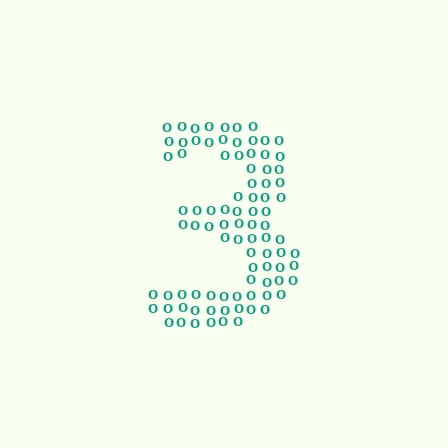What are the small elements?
The small elements are letter O's.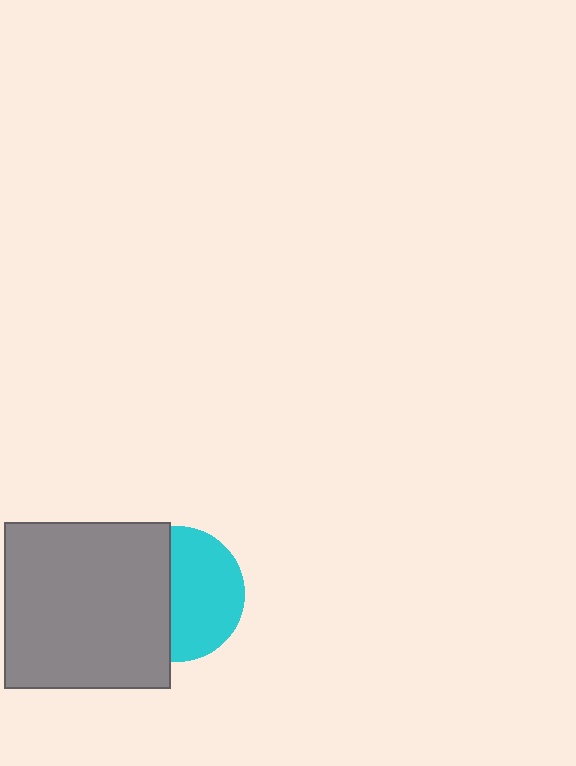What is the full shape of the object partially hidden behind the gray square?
The partially hidden object is a cyan circle.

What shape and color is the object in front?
The object in front is a gray square.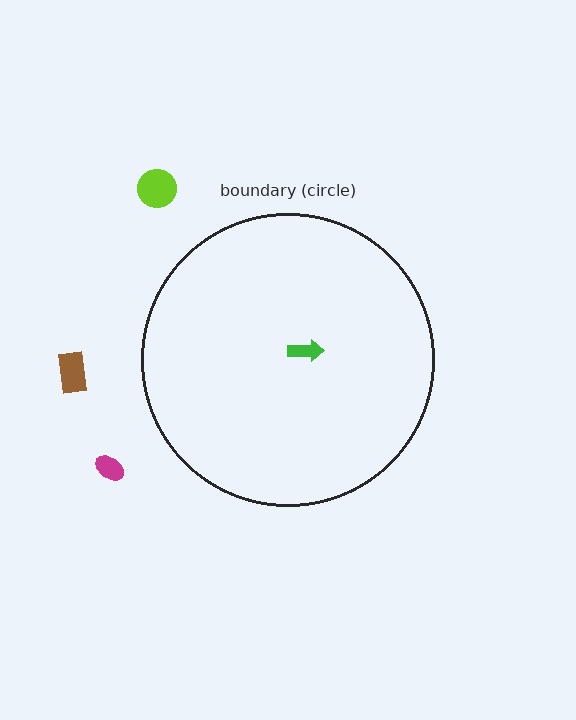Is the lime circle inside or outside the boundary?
Outside.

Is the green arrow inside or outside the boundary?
Inside.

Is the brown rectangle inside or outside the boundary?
Outside.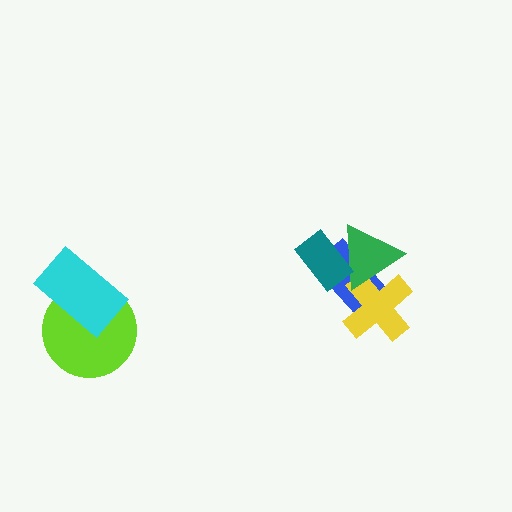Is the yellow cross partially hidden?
Yes, it is partially covered by another shape.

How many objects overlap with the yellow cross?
2 objects overlap with the yellow cross.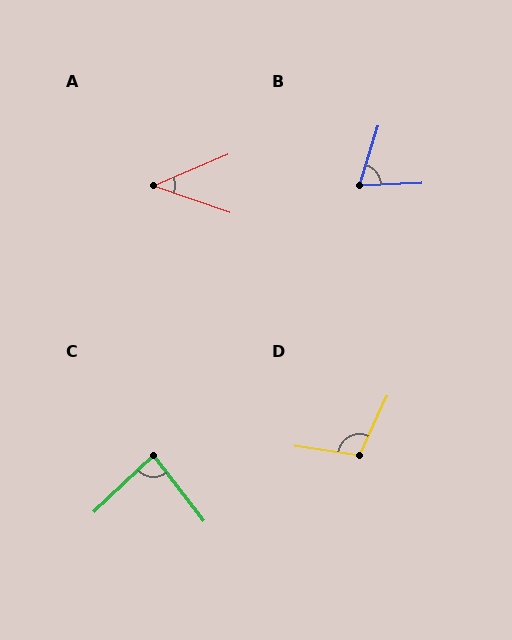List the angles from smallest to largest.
A (43°), B (70°), C (84°), D (106°).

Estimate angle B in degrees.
Approximately 70 degrees.